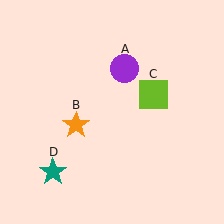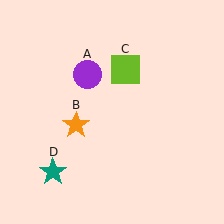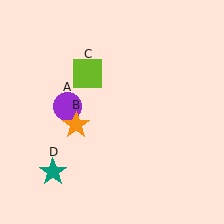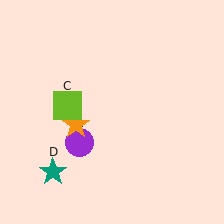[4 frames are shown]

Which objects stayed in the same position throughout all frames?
Orange star (object B) and teal star (object D) remained stationary.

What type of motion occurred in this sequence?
The purple circle (object A), lime square (object C) rotated counterclockwise around the center of the scene.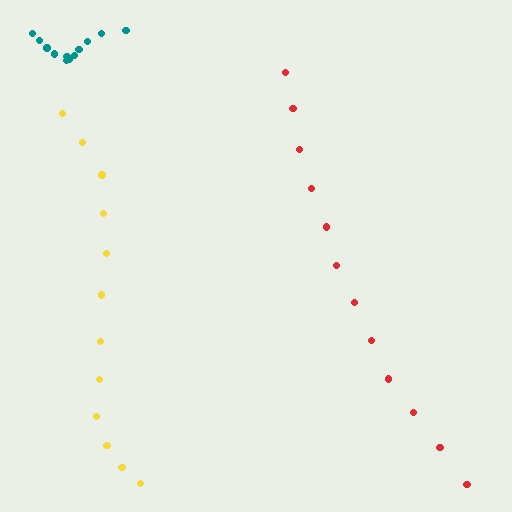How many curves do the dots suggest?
There are 3 distinct paths.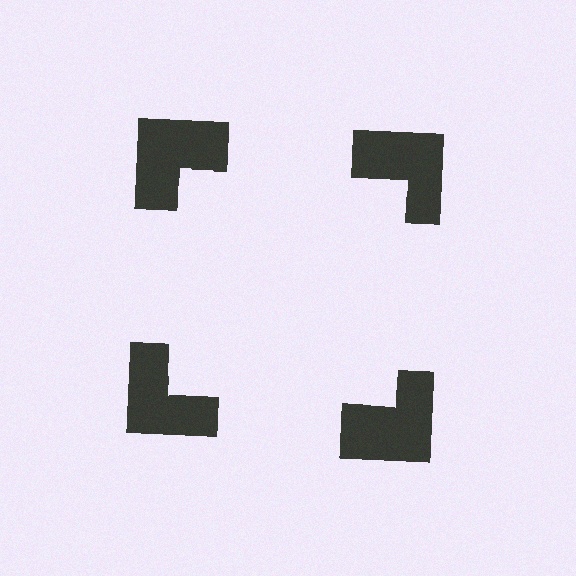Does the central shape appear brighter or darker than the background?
It typically appears slightly brighter than the background, even though no actual brightness change is drawn.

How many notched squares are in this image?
There are 4 — one at each vertex of the illusory square.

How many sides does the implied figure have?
4 sides.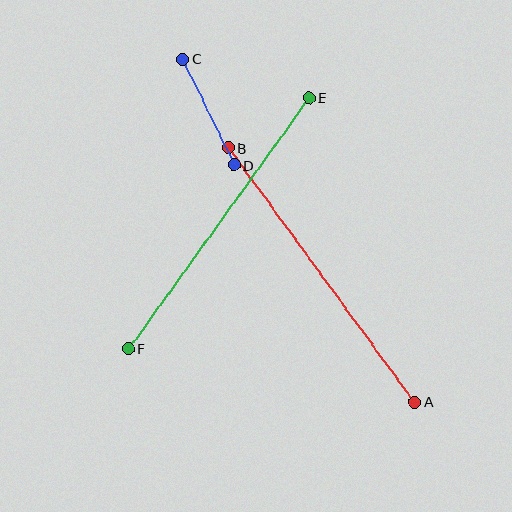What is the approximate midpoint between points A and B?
The midpoint is at approximately (322, 275) pixels.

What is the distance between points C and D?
The distance is approximately 118 pixels.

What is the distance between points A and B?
The distance is approximately 315 pixels.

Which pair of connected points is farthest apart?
Points A and B are farthest apart.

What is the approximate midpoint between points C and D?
The midpoint is at approximately (208, 112) pixels.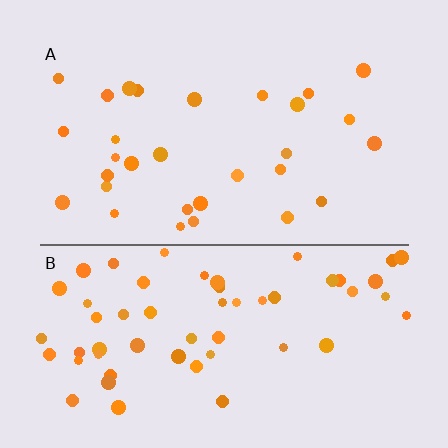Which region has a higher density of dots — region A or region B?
B (the bottom).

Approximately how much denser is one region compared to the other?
Approximately 1.9× — region B over region A.